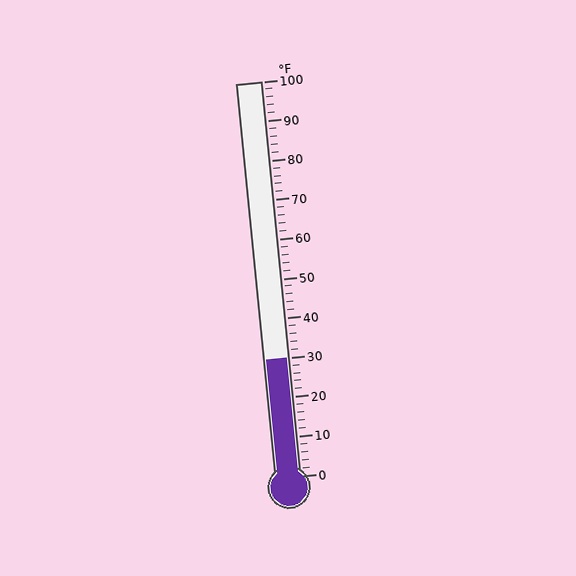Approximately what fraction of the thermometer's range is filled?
The thermometer is filled to approximately 30% of its range.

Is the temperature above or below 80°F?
The temperature is below 80°F.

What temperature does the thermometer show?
The thermometer shows approximately 30°F.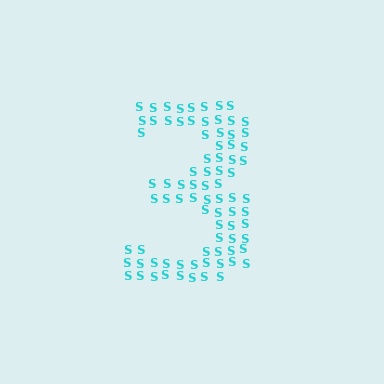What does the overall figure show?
The overall figure shows the digit 3.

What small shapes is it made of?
It is made of small letter S's.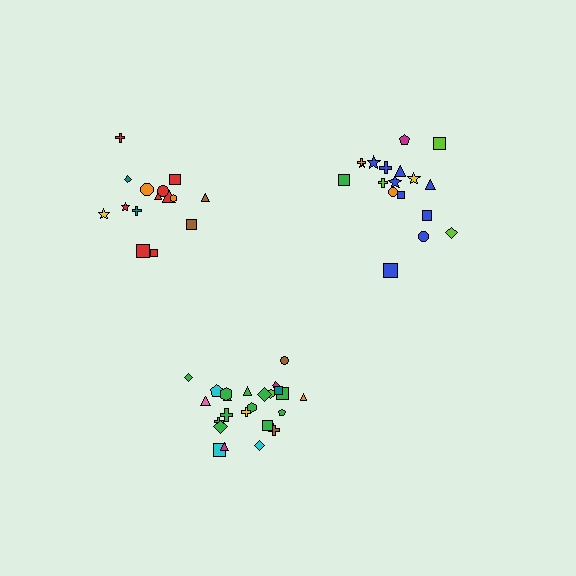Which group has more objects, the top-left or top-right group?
The top-right group.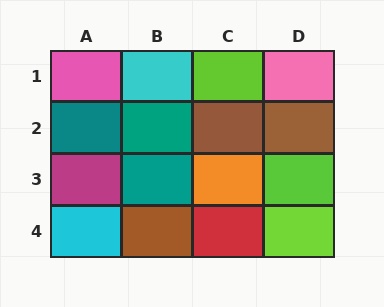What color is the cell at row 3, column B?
Teal.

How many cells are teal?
3 cells are teal.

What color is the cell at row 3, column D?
Lime.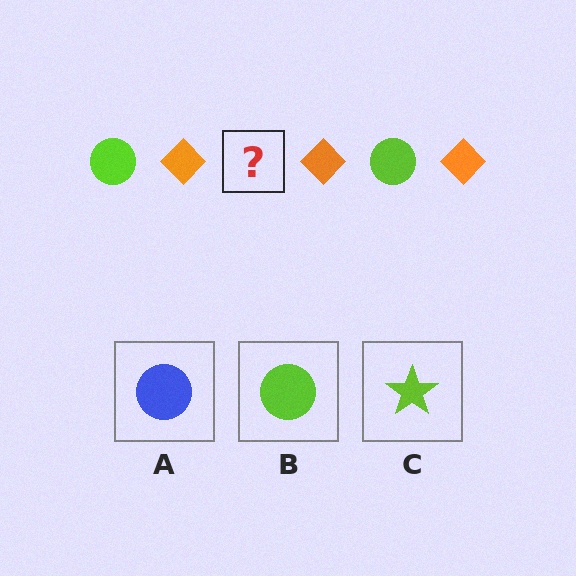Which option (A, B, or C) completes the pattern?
B.